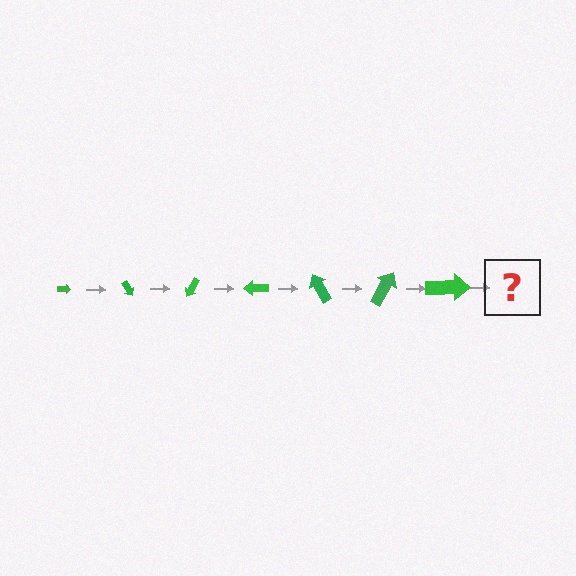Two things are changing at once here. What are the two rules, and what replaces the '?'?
The two rules are that the arrow grows larger each step and it rotates 60 degrees each step. The '?' should be an arrow, larger than the previous one and rotated 420 degrees from the start.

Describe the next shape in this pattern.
It should be an arrow, larger than the previous one and rotated 420 degrees from the start.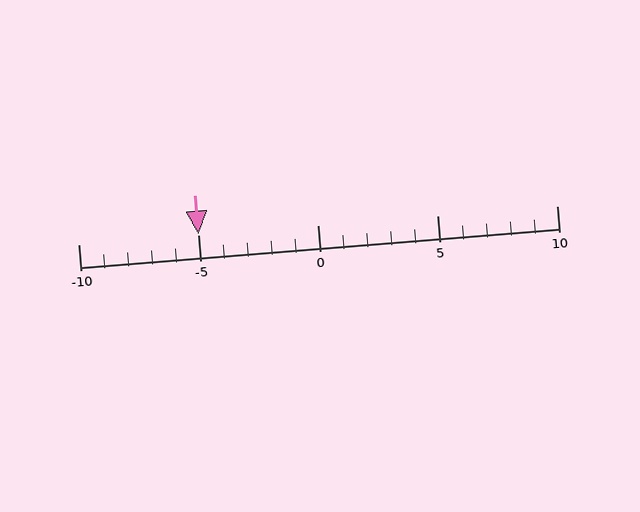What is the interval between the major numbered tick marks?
The major tick marks are spaced 5 units apart.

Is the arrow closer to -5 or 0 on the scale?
The arrow is closer to -5.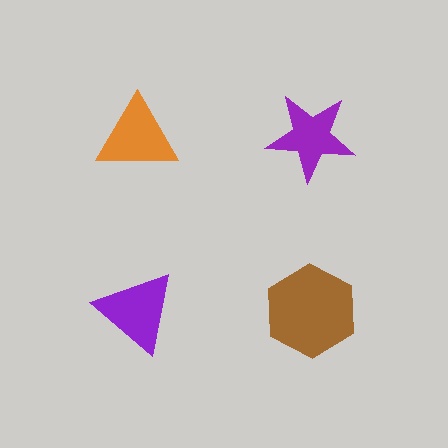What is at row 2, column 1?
A purple triangle.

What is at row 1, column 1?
An orange triangle.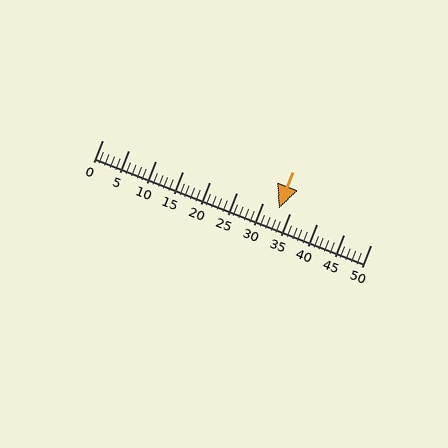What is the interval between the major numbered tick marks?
The major tick marks are spaced 5 units apart.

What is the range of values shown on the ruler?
The ruler shows values from 0 to 50.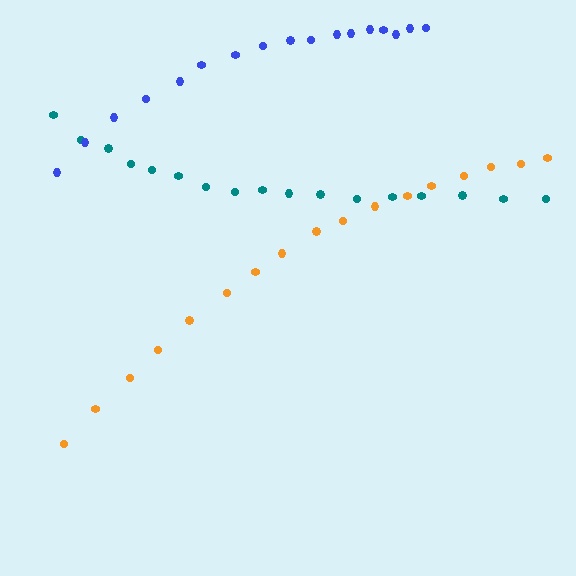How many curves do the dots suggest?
There are 3 distinct paths.